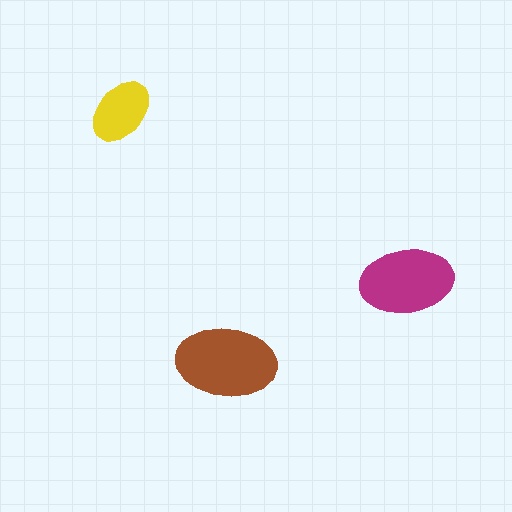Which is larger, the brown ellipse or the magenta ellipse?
The brown one.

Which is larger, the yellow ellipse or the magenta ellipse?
The magenta one.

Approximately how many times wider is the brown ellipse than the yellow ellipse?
About 1.5 times wider.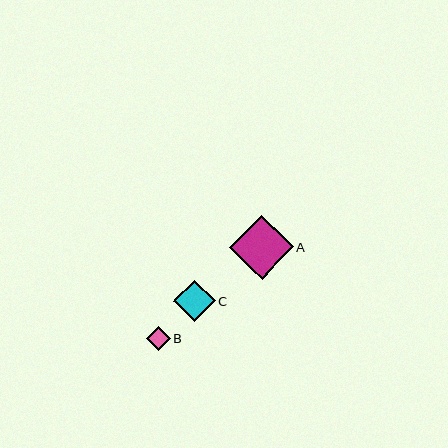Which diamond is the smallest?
Diamond B is the smallest with a size of approximately 24 pixels.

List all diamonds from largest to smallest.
From largest to smallest: A, C, B.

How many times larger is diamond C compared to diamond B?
Diamond C is approximately 1.8 times the size of diamond B.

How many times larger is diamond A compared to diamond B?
Diamond A is approximately 2.7 times the size of diamond B.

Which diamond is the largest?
Diamond A is the largest with a size of approximately 63 pixels.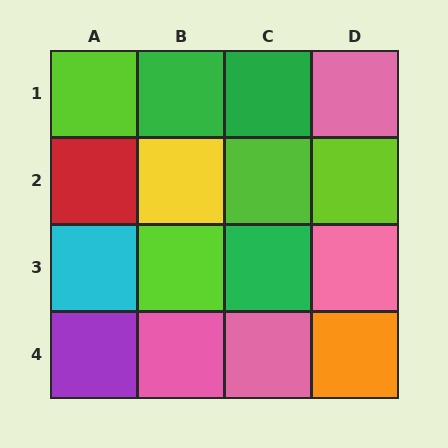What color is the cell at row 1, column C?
Green.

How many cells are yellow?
1 cell is yellow.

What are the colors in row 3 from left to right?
Cyan, lime, green, pink.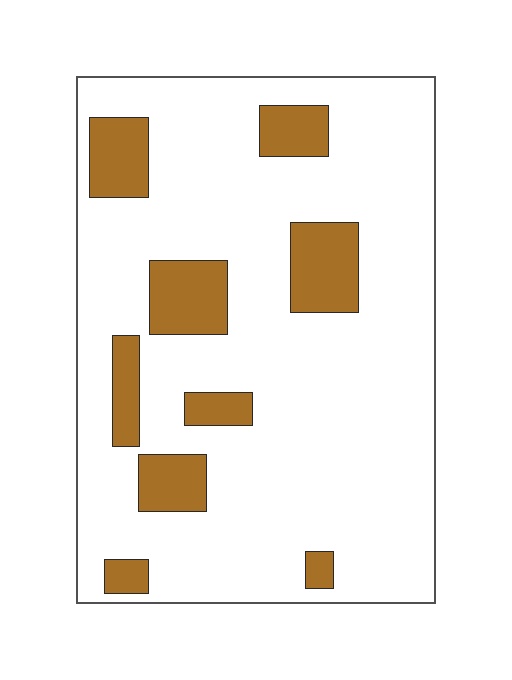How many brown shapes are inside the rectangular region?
9.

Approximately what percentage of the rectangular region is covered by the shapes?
Approximately 15%.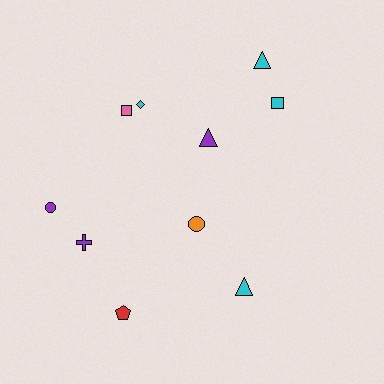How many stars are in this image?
There are no stars.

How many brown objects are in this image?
There are no brown objects.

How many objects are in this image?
There are 10 objects.